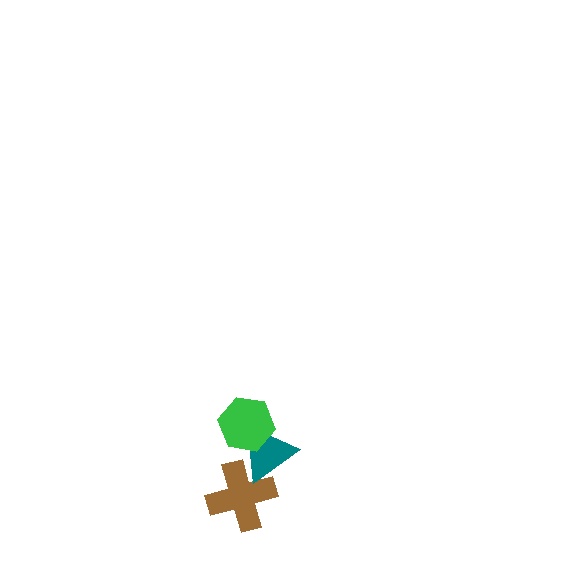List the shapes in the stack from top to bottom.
From top to bottom: the green hexagon, the teal triangle, the brown cross.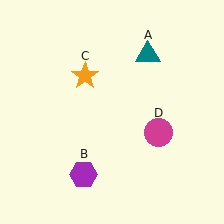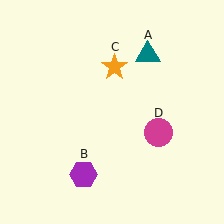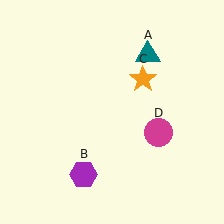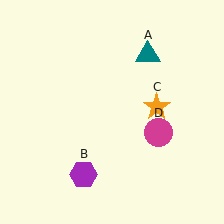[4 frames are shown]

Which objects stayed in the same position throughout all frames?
Teal triangle (object A) and purple hexagon (object B) and magenta circle (object D) remained stationary.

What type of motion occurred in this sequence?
The orange star (object C) rotated clockwise around the center of the scene.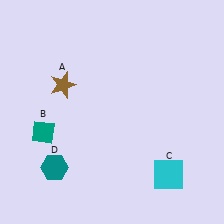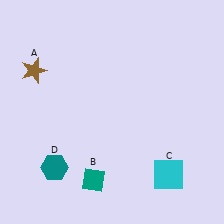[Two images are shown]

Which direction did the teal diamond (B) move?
The teal diamond (B) moved right.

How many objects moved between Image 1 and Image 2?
2 objects moved between the two images.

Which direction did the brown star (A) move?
The brown star (A) moved left.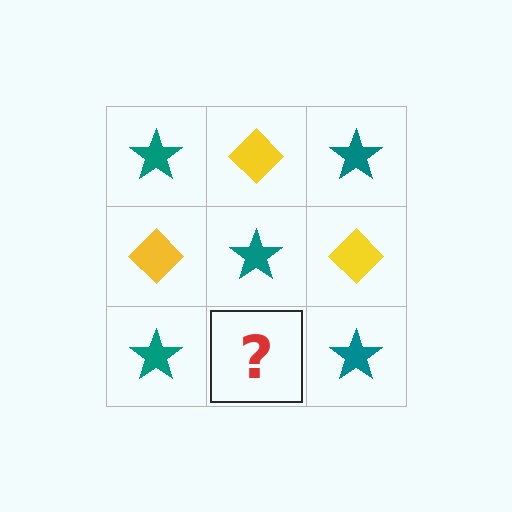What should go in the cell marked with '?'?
The missing cell should contain a yellow diamond.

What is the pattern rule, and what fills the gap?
The rule is that it alternates teal star and yellow diamond in a checkerboard pattern. The gap should be filled with a yellow diamond.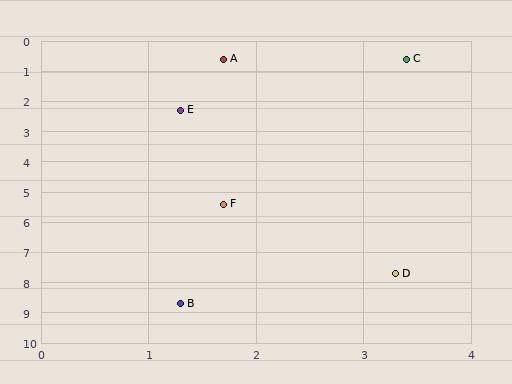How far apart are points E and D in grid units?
Points E and D are about 5.8 grid units apart.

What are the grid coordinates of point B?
Point B is at approximately (1.3, 8.7).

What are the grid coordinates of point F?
Point F is at approximately (1.7, 5.4).